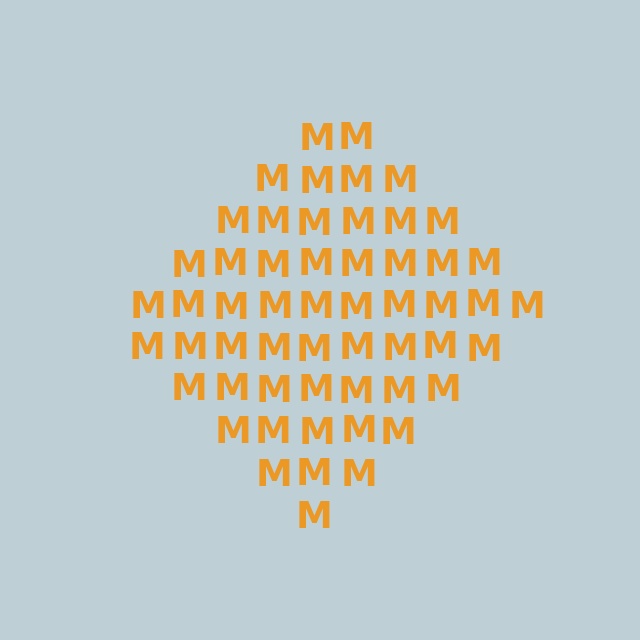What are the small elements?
The small elements are letter M's.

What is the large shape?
The large shape is a diamond.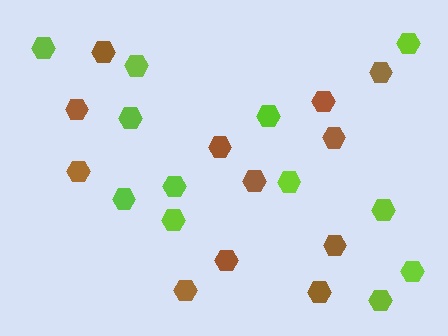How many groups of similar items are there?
There are 2 groups: one group of brown hexagons (12) and one group of lime hexagons (12).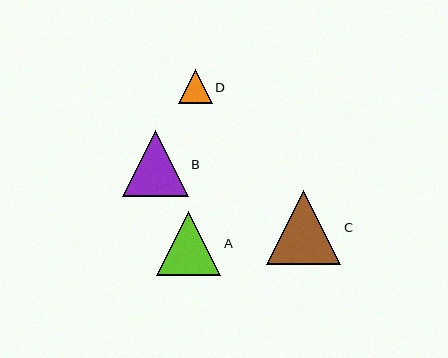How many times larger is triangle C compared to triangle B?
Triangle C is approximately 1.1 times the size of triangle B.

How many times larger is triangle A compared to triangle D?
Triangle A is approximately 1.9 times the size of triangle D.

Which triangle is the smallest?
Triangle D is the smallest with a size of approximately 34 pixels.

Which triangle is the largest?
Triangle C is the largest with a size of approximately 74 pixels.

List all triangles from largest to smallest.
From largest to smallest: C, B, A, D.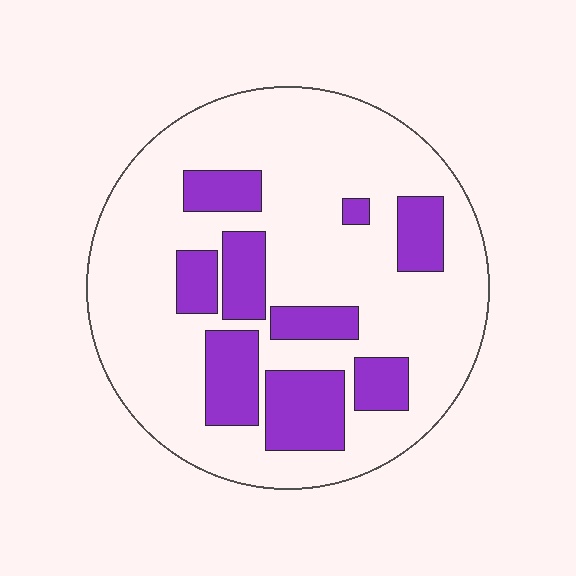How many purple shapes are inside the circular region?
9.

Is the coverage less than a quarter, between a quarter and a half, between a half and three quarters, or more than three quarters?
Less than a quarter.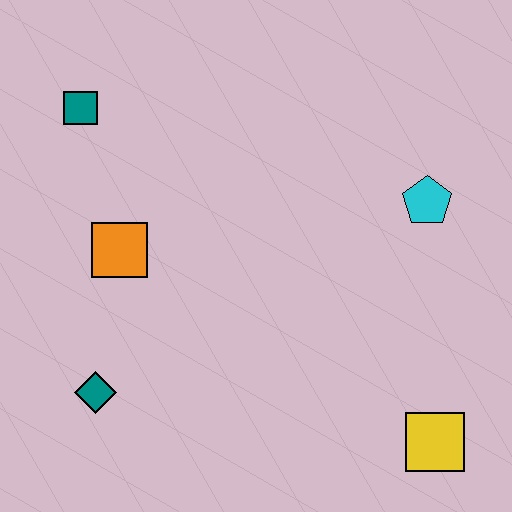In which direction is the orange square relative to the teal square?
The orange square is below the teal square.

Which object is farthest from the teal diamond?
The cyan pentagon is farthest from the teal diamond.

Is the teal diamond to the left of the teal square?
No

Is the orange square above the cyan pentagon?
No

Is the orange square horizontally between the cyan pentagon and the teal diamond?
Yes